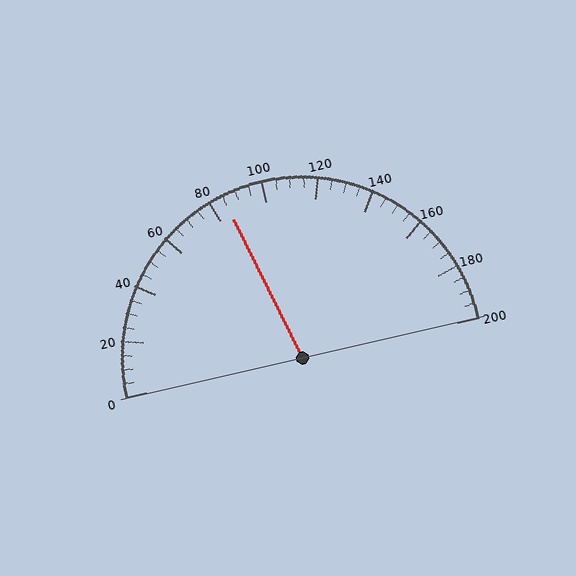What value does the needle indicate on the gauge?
The needle indicates approximately 85.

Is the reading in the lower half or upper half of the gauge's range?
The reading is in the lower half of the range (0 to 200).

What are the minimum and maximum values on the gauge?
The gauge ranges from 0 to 200.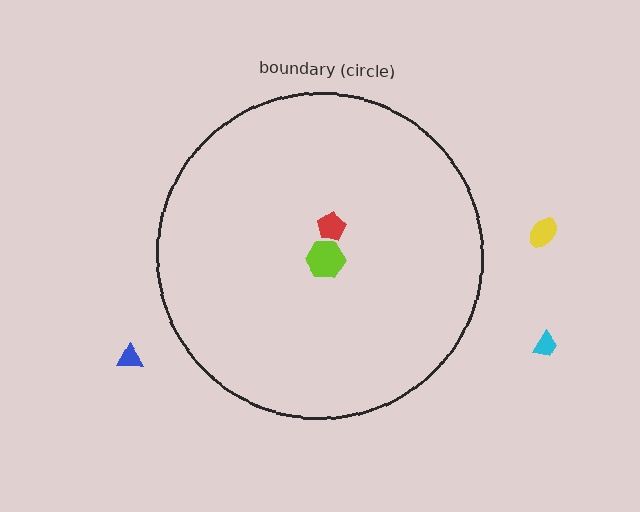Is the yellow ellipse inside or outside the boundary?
Outside.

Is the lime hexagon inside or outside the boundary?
Inside.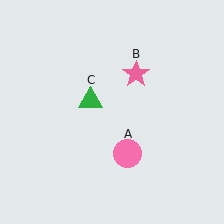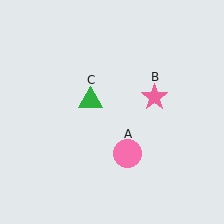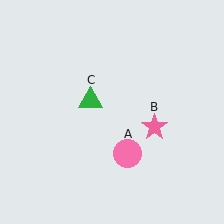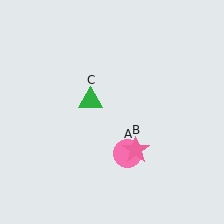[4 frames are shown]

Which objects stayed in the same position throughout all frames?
Pink circle (object A) and green triangle (object C) remained stationary.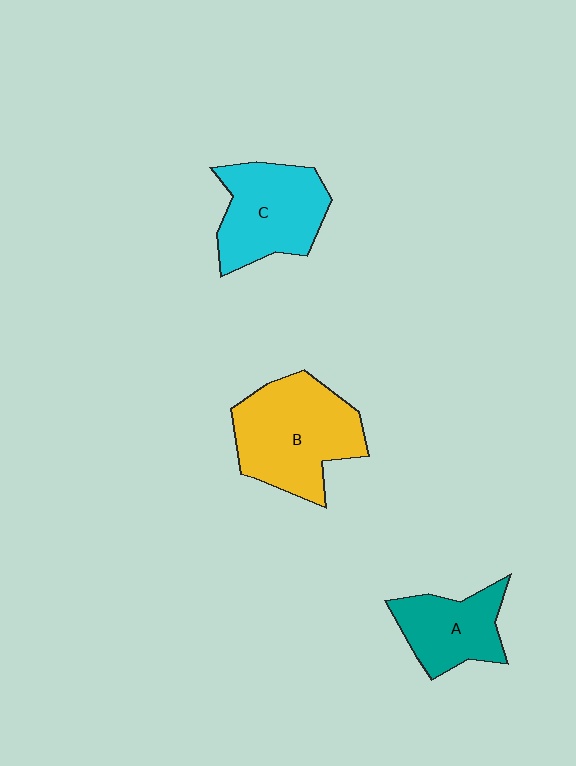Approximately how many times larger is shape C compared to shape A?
Approximately 1.3 times.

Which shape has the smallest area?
Shape A (teal).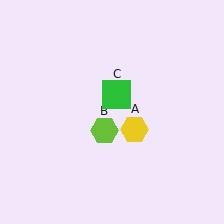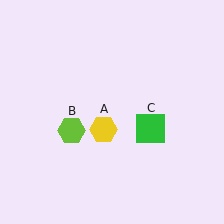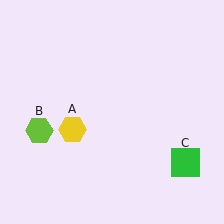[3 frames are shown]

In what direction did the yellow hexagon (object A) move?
The yellow hexagon (object A) moved left.